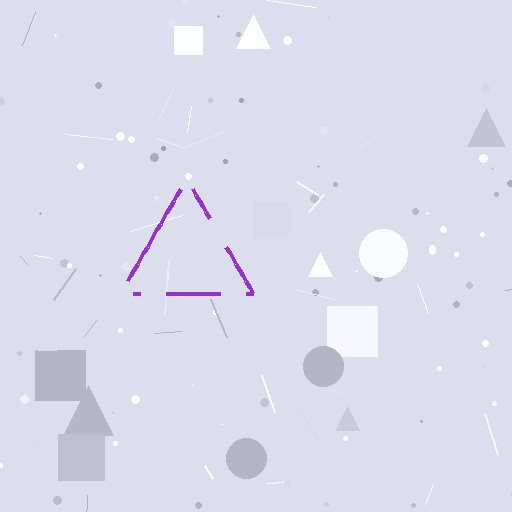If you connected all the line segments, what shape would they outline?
They would outline a triangle.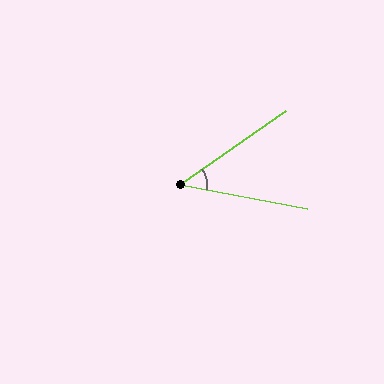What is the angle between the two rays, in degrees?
Approximately 46 degrees.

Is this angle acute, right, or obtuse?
It is acute.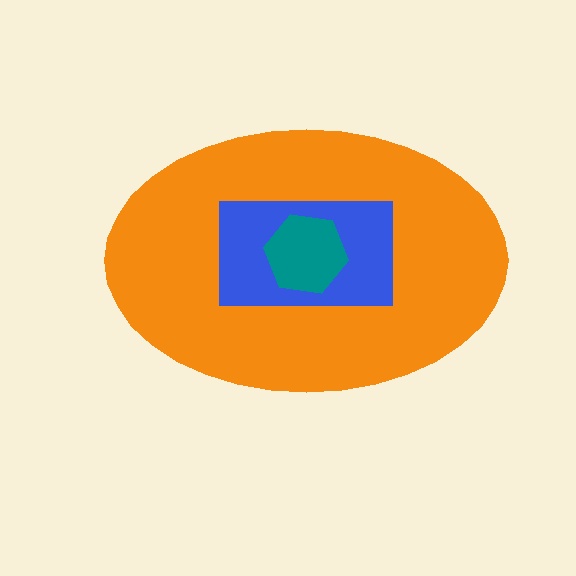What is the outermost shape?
The orange ellipse.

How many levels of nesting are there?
3.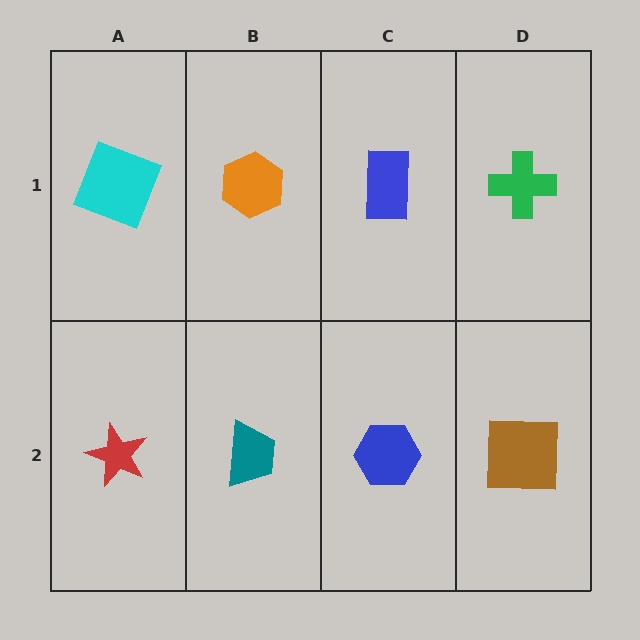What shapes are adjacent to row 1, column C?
A blue hexagon (row 2, column C), an orange hexagon (row 1, column B), a green cross (row 1, column D).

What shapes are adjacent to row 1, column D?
A brown square (row 2, column D), a blue rectangle (row 1, column C).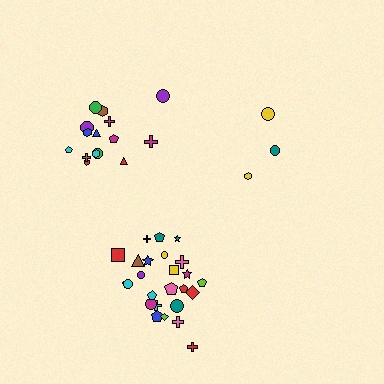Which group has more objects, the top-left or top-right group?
The top-left group.